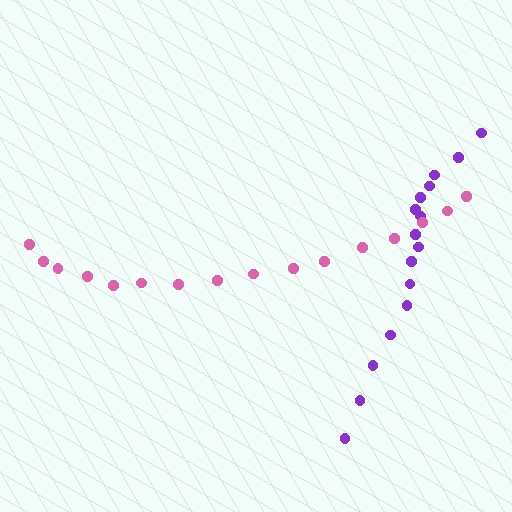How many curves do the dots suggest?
There are 2 distinct paths.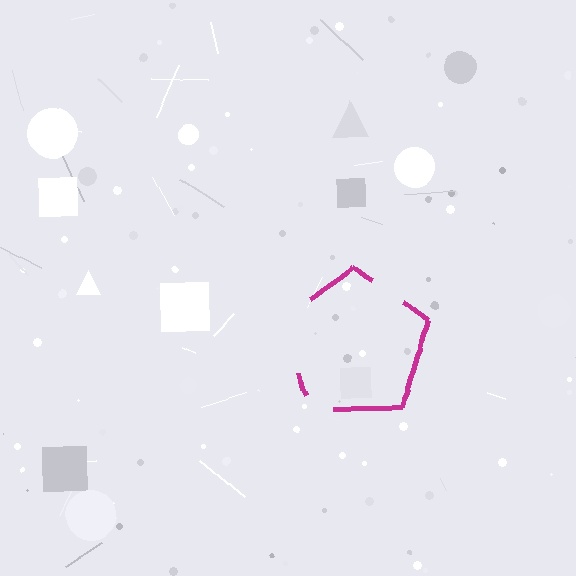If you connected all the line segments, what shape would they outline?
They would outline a pentagon.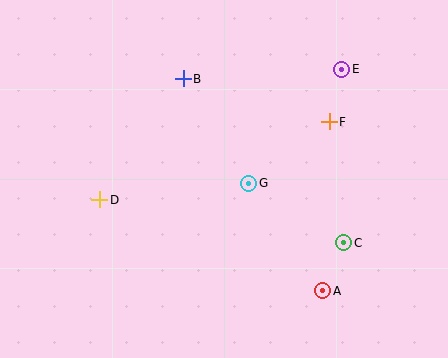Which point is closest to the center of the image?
Point G at (249, 183) is closest to the center.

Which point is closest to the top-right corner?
Point E is closest to the top-right corner.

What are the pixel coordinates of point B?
Point B is at (183, 79).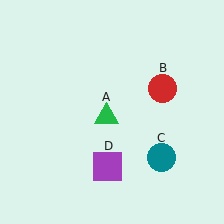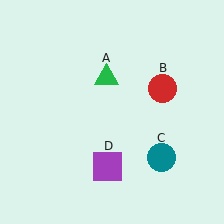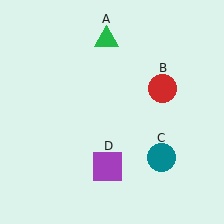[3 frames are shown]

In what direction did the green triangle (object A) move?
The green triangle (object A) moved up.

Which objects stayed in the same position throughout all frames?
Red circle (object B) and teal circle (object C) and purple square (object D) remained stationary.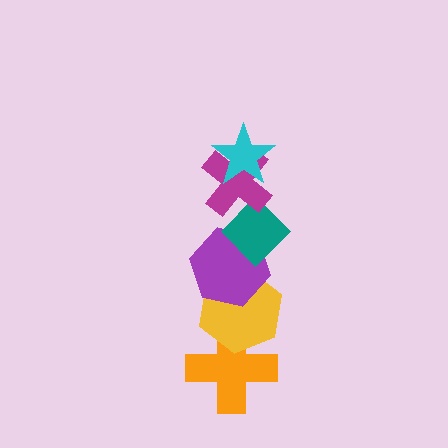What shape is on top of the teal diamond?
The magenta cross is on top of the teal diamond.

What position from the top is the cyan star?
The cyan star is 1st from the top.